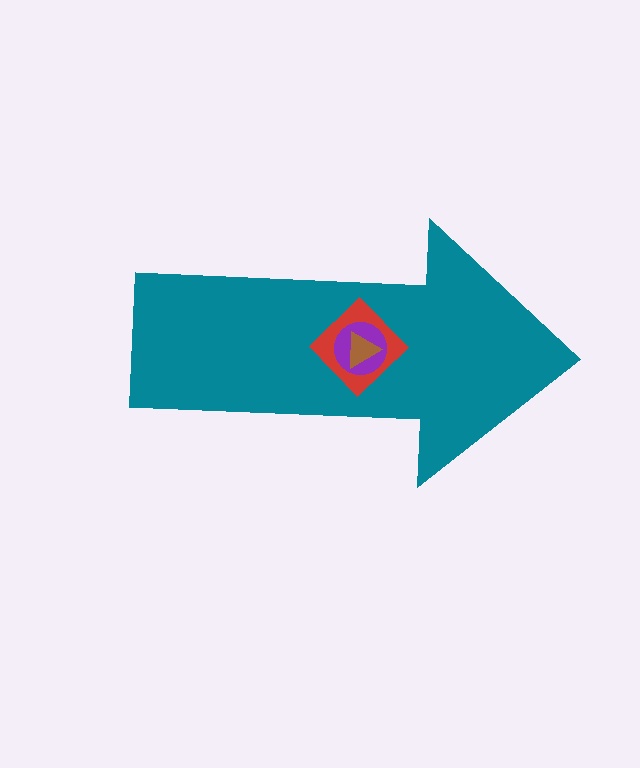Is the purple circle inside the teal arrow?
Yes.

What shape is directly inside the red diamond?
The purple circle.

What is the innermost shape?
The brown triangle.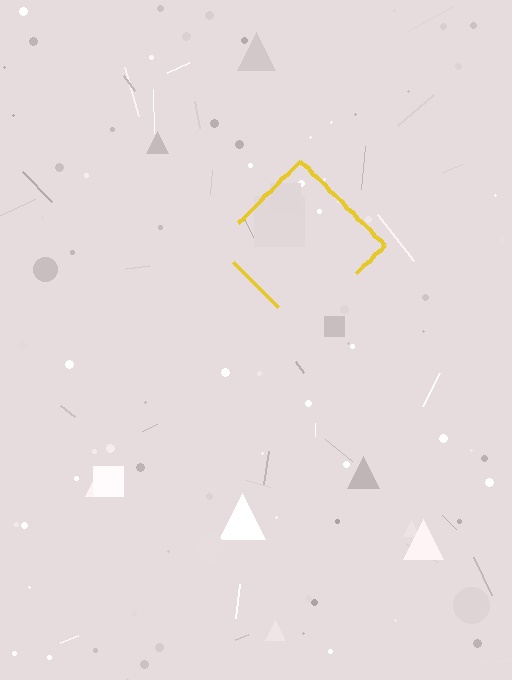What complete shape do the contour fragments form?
The contour fragments form a diamond.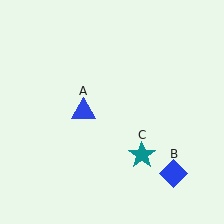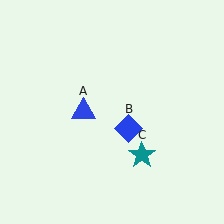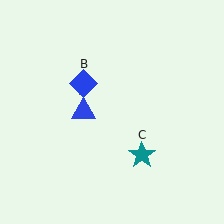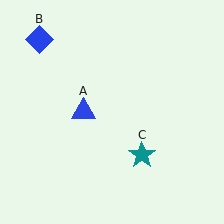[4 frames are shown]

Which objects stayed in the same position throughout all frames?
Blue triangle (object A) and teal star (object C) remained stationary.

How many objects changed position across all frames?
1 object changed position: blue diamond (object B).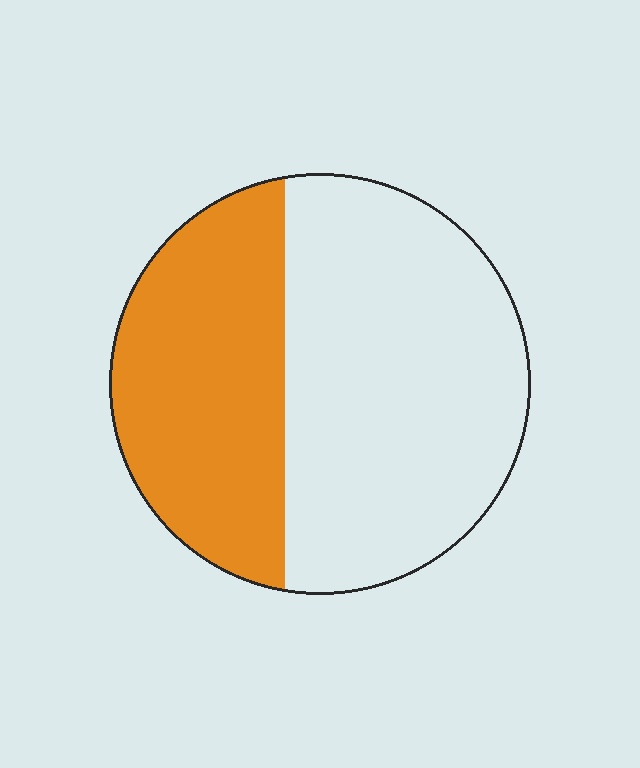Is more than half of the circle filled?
No.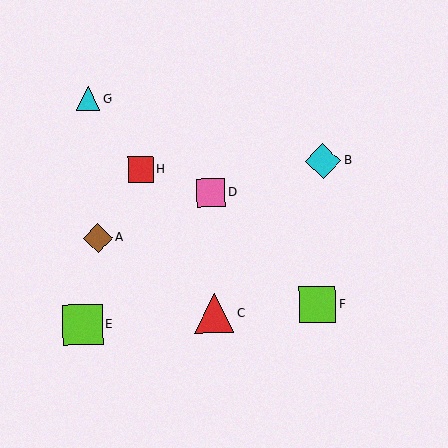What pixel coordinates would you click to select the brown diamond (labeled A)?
Click at (98, 238) to select the brown diamond A.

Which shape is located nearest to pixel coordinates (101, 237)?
The brown diamond (labeled A) at (98, 238) is nearest to that location.